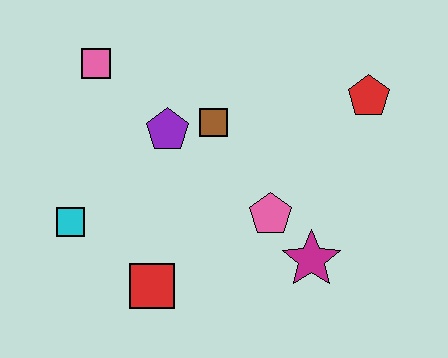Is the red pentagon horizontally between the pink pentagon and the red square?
No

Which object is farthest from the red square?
The red pentagon is farthest from the red square.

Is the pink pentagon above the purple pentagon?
No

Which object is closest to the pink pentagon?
The magenta star is closest to the pink pentagon.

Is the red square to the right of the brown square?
No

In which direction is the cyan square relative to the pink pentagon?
The cyan square is to the left of the pink pentagon.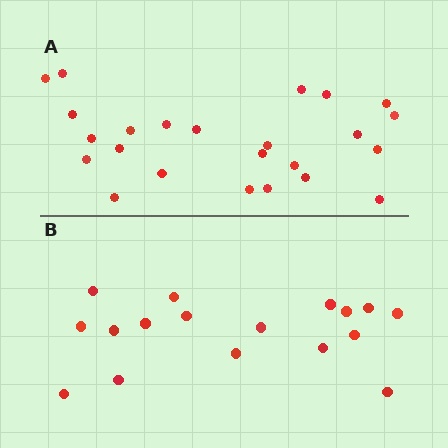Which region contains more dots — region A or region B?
Region A (the top region) has more dots.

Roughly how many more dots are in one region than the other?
Region A has roughly 8 or so more dots than region B.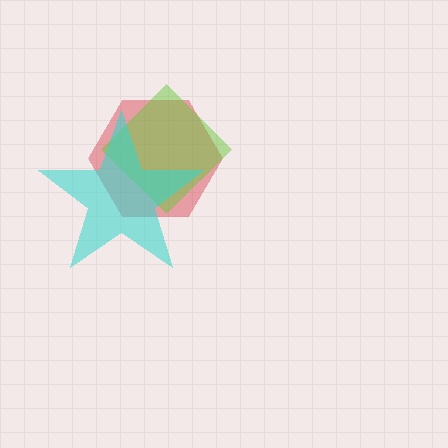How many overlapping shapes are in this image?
There are 3 overlapping shapes in the image.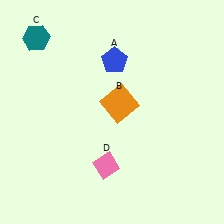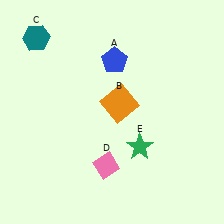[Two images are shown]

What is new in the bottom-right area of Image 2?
A green star (E) was added in the bottom-right area of Image 2.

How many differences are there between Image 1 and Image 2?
There is 1 difference between the two images.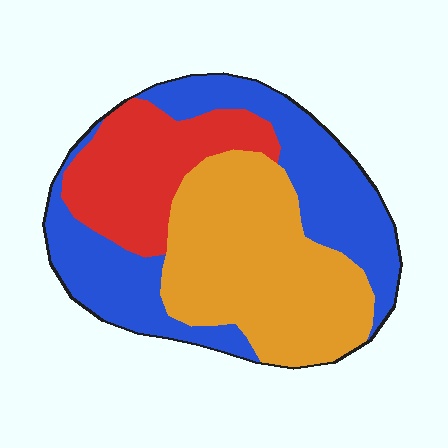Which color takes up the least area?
Red, at roughly 20%.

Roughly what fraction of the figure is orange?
Orange takes up about two fifths (2/5) of the figure.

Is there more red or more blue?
Blue.